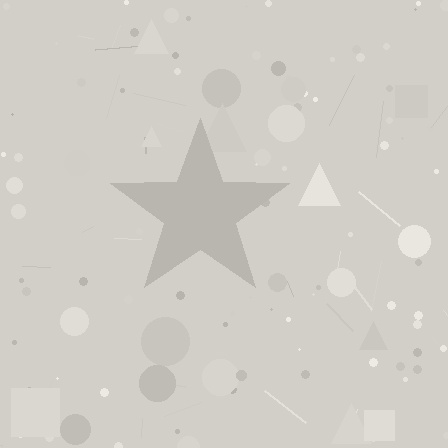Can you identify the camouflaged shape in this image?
The camouflaged shape is a star.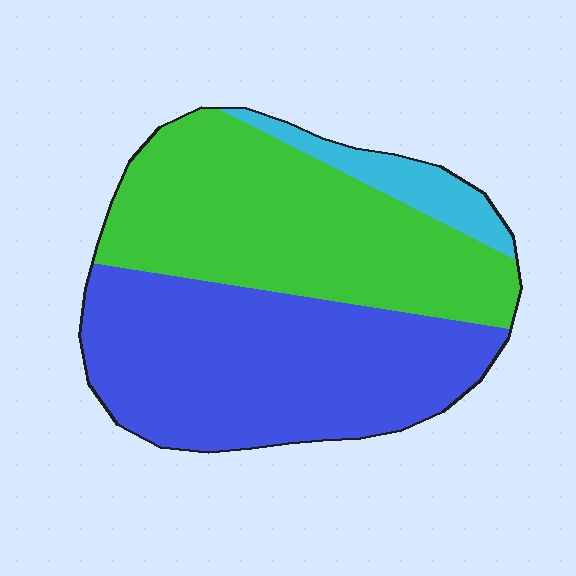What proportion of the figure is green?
Green covers around 45% of the figure.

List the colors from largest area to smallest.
From largest to smallest: blue, green, cyan.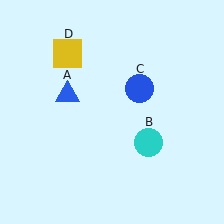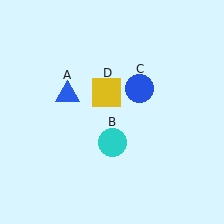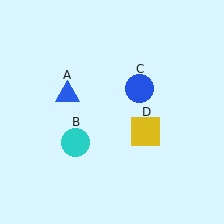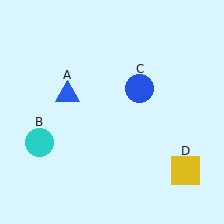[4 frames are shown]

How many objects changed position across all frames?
2 objects changed position: cyan circle (object B), yellow square (object D).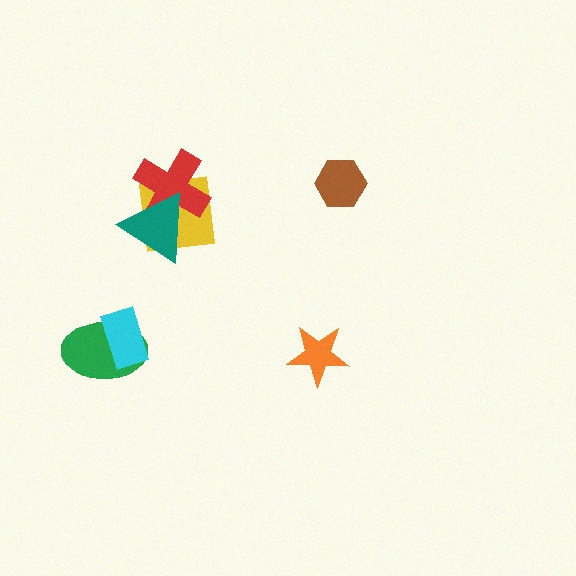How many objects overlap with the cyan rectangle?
1 object overlaps with the cyan rectangle.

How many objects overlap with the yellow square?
2 objects overlap with the yellow square.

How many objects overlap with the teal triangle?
2 objects overlap with the teal triangle.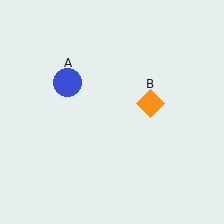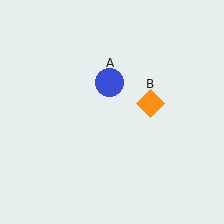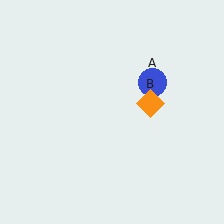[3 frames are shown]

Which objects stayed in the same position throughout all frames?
Orange diamond (object B) remained stationary.